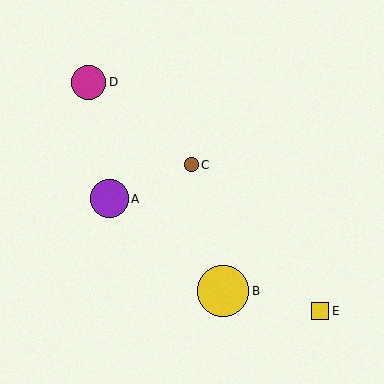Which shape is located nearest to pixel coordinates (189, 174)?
The brown circle (labeled C) at (191, 165) is nearest to that location.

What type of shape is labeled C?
Shape C is a brown circle.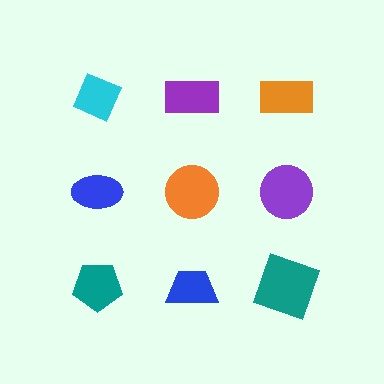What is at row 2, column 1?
A blue ellipse.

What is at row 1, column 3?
An orange rectangle.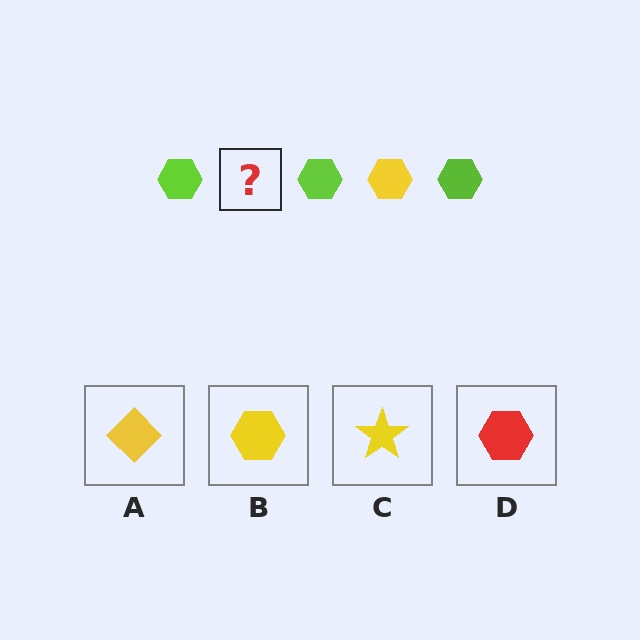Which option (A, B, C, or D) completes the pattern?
B.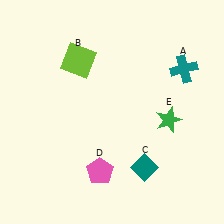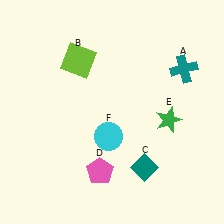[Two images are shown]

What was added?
A cyan circle (F) was added in Image 2.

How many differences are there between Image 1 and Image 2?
There is 1 difference between the two images.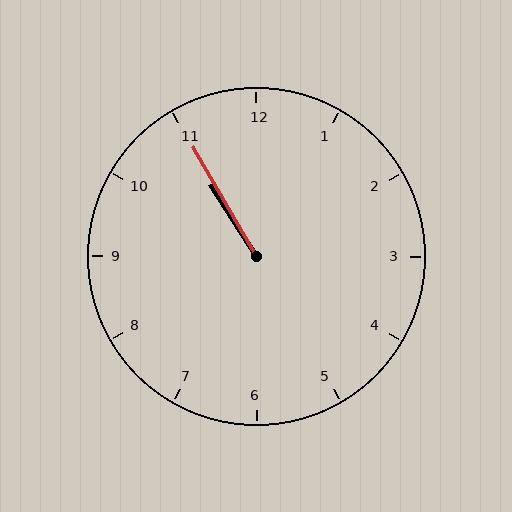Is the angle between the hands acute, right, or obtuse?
It is acute.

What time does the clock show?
10:55.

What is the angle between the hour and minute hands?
Approximately 2 degrees.